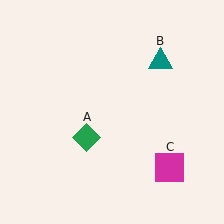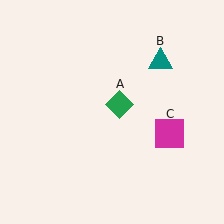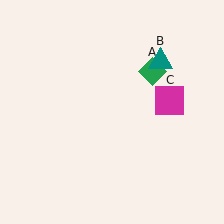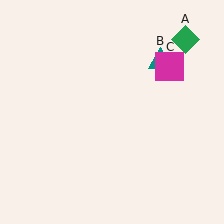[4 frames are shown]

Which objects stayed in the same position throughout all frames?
Teal triangle (object B) remained stationary.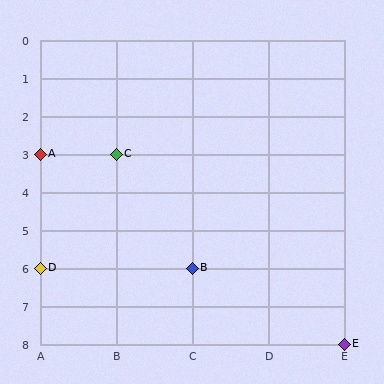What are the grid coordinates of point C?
Point C is at grid coordinates (B, 3).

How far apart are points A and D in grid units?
Points A and D are 3 rows apart.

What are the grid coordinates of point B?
Point B is at grid coordinates (C, 6).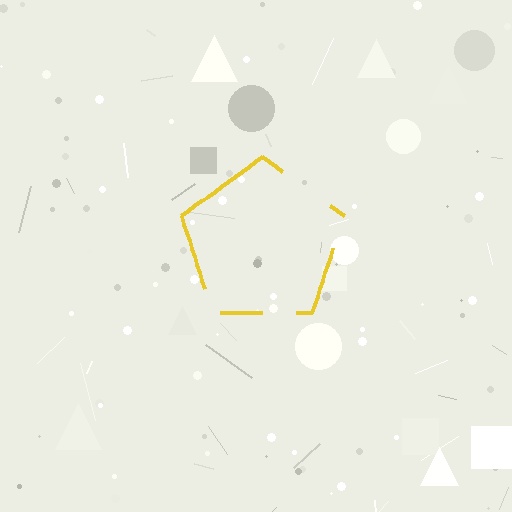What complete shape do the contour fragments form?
The contour fragments form a pentagon.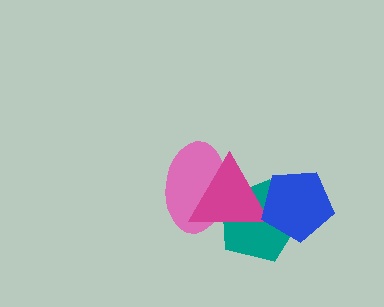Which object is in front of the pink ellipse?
The magenta triangle is in front of the pink ellipse.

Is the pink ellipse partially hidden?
Yes, it is partially covered by another shape.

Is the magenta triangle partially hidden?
Yes, it is partially covered by another shape.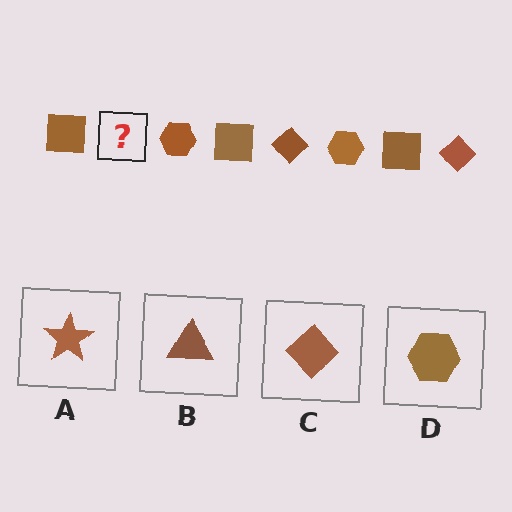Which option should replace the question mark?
Option C.